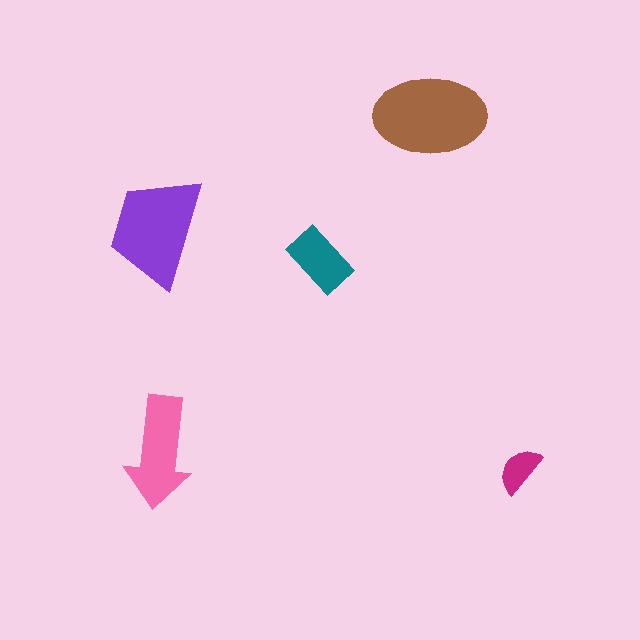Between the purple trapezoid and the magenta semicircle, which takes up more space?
The purple trapezoid.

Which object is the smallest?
The magenta semicircle.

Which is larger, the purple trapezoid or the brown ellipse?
The brown ellipse.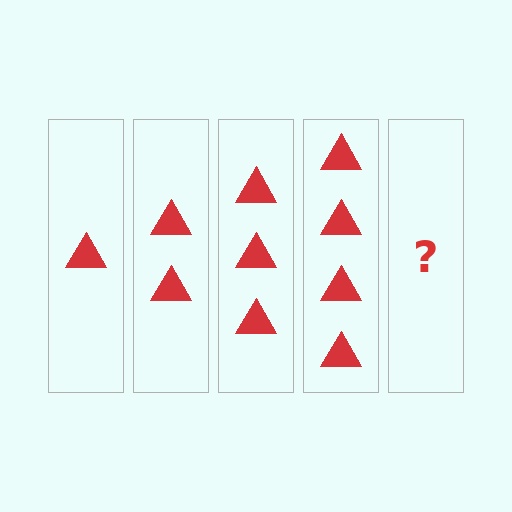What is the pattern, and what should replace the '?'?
The pattern is that each step adds one more triangle. The '?' should be 5 triangles.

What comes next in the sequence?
The next element should be 5 triangles.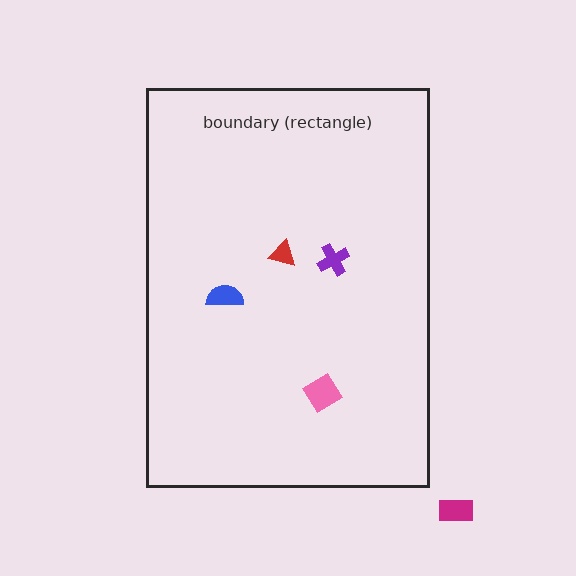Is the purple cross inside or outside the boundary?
Inside.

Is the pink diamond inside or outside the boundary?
Inside.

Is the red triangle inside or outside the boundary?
Inside.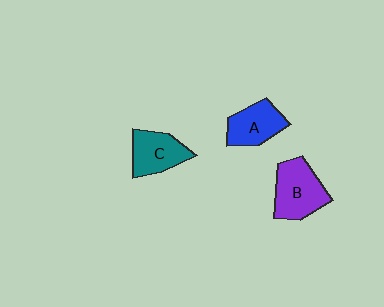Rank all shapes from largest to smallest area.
From largest to smallest: B (purple), C (teal), A (blue).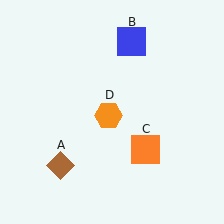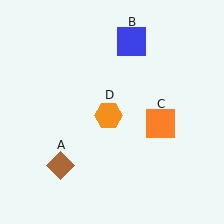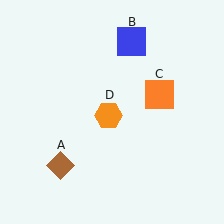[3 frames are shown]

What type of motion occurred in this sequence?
The orange square (object C) rotated counterclockwise around the center of the scene.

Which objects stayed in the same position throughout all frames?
Brown diamond (object A) and blue square (object B) and orange hexagon (object D) remained stationary.